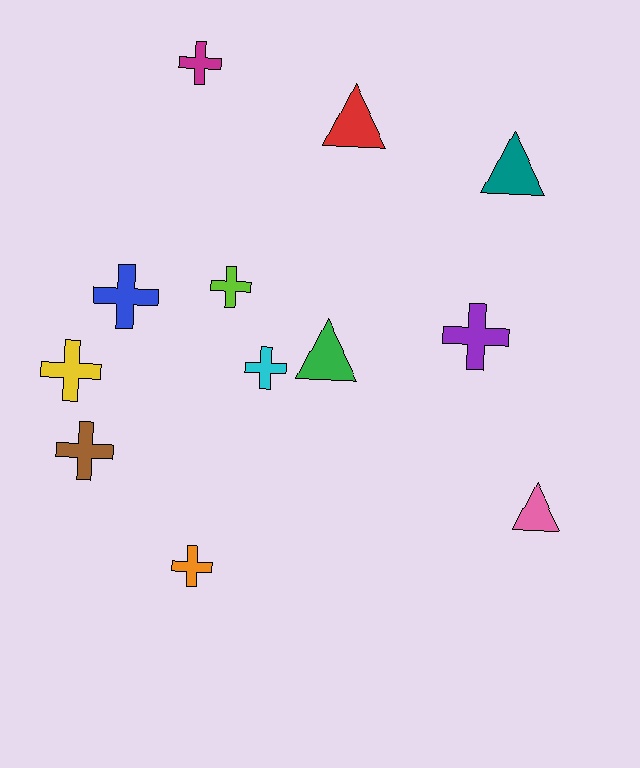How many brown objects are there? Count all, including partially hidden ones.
There is 1 brown object.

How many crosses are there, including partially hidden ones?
There are 8 crosses.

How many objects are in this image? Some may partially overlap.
There are 12 objects.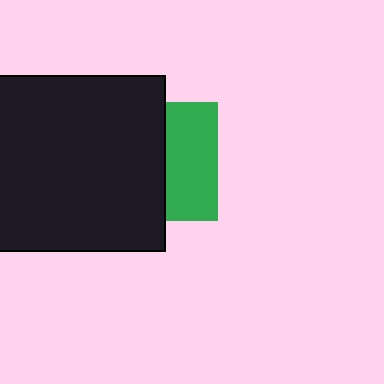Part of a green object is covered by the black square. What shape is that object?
It is a square.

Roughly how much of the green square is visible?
A small part of it is visible (roughly 44%).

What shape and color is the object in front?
The object in front is a black square.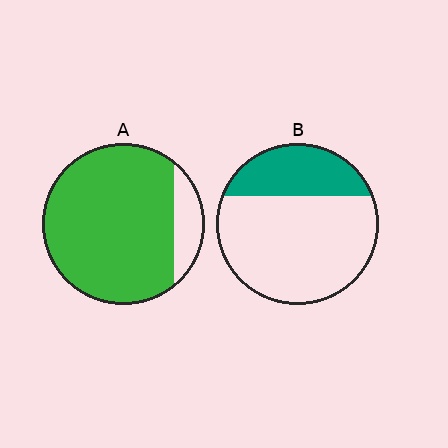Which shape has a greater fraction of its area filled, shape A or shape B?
Shape A.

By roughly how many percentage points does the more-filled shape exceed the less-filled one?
By roughly 60 percentage points (A over B).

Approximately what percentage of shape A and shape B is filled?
A is approximately 85% and B is approximately 30%.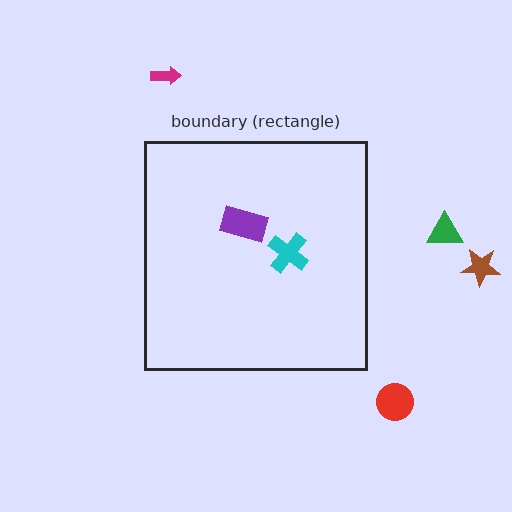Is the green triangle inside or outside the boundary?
Outside.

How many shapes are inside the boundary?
2 inside, 4 outside.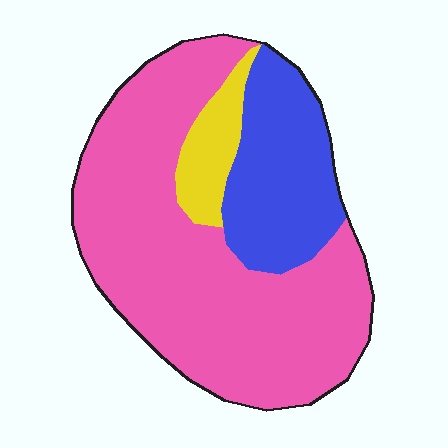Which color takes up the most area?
Pink, at roughly 70%.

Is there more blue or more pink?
Pink.